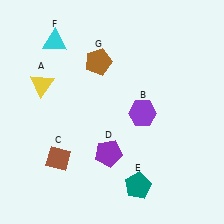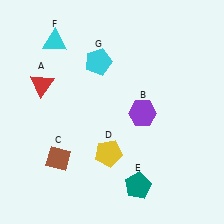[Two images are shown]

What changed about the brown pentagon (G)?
In Image 1, G is brown. In Image 2, it changed to cyan.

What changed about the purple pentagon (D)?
In Image 1, D is purple. In Image 2, it changed to yellow.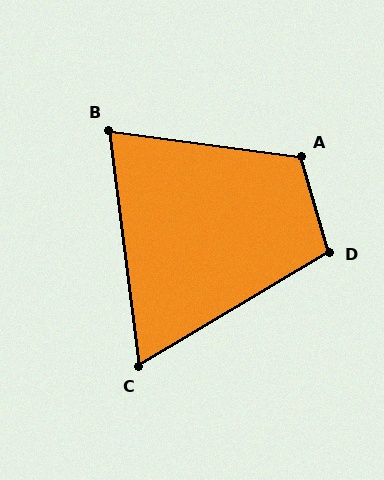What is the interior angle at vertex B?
Approximately 75 degrees (acute).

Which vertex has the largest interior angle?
A, at approximately 114 degrees.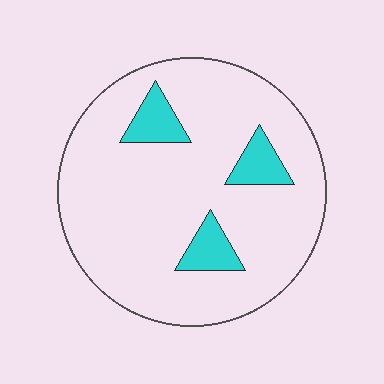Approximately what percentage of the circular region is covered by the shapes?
Approximately 10%.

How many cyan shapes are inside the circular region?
3.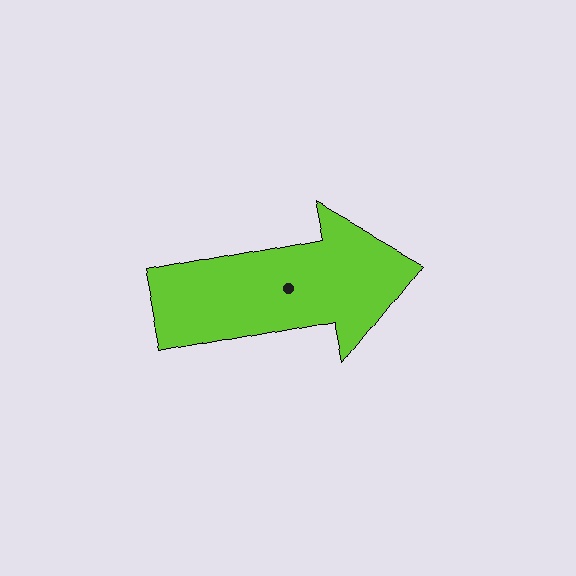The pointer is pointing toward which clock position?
Roughly 3 o'clock.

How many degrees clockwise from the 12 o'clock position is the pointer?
Approximately 79 degrees.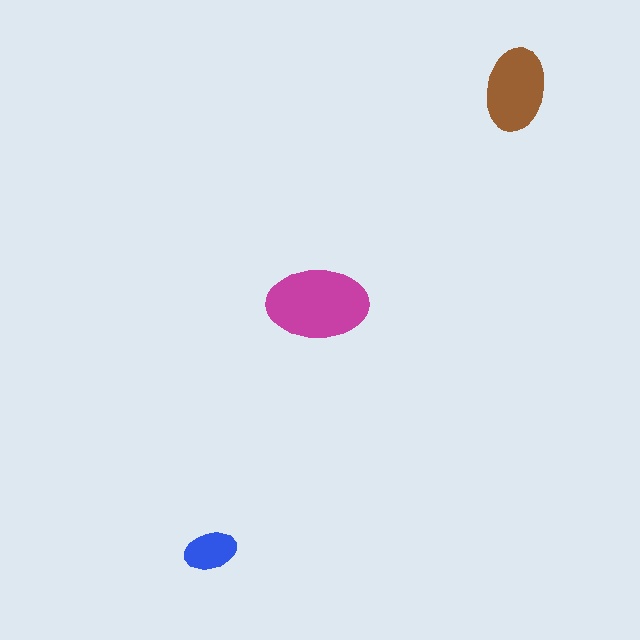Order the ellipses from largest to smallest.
the magenta one, the brown one, the blue one.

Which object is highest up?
The brown ellipse is topmost.